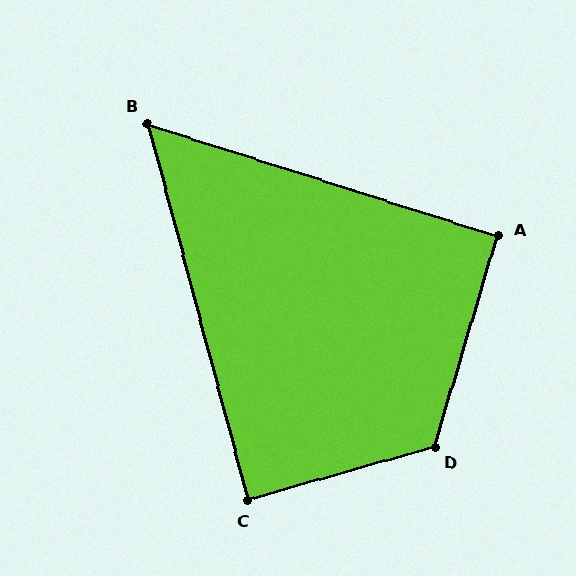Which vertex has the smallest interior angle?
B, at approximately 57 degrees.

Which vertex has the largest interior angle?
D, at approximately 123 degrees.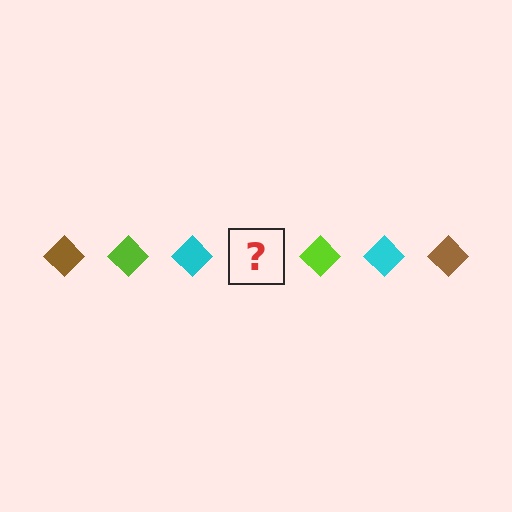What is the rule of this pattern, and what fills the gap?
The rule is that the pattern cycles through brown, lime, cyan diamonds. The gap should be filled with a brown diamond.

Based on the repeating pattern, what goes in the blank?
The blank should be a brown diamond.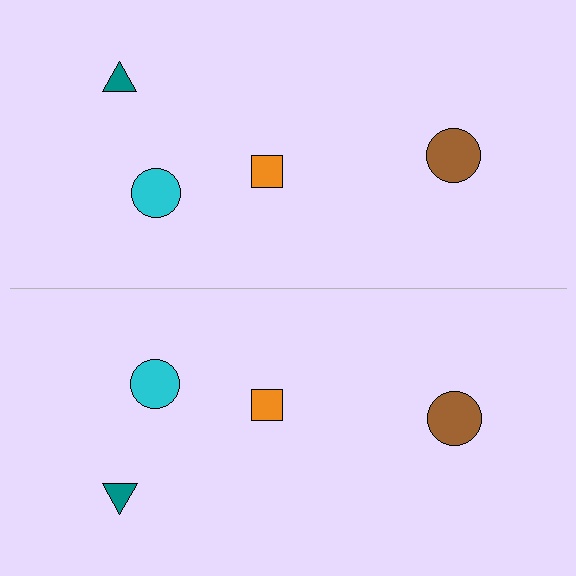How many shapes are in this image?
There are 8 shapes in this image.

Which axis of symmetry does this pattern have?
The pattern has a horizontal axis of symmetry running through the center of the image.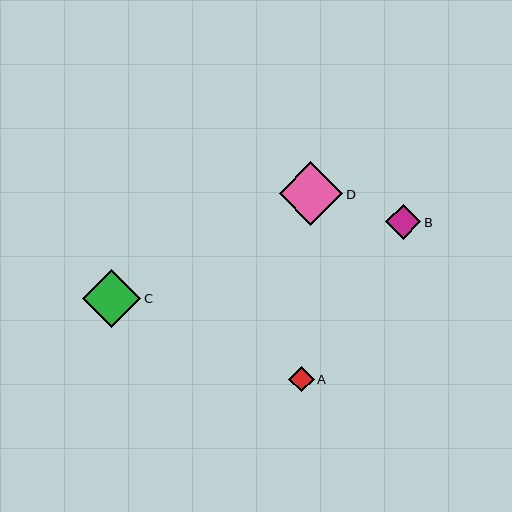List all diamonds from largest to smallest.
From largest to smallest: D, C, B, A.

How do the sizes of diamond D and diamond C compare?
Diamond D and diamond C are approximately the same size.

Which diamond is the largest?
Diamond D is the largest with a size of approximately 63 pixels.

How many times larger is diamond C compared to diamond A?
Diamond C is approximately 2.3 times the size of diamond A.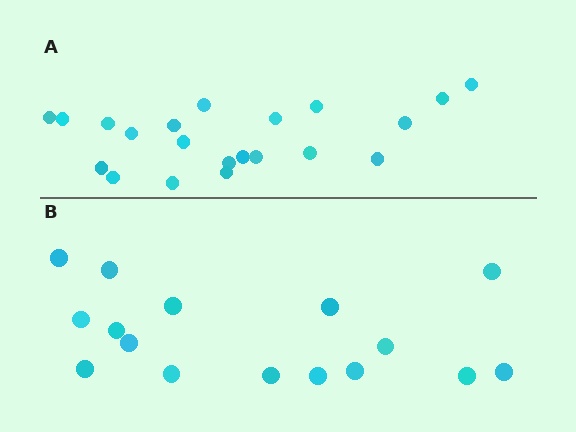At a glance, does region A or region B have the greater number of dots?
Region A (the top region) has more dots.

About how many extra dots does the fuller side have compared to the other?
Region A has about 5 more dots than region B.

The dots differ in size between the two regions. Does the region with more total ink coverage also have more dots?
No. Region B has more total ink coverage because its dots are larger, but region A actually contains more individual dots. Total area can be misleading — the number of items is what matters here.